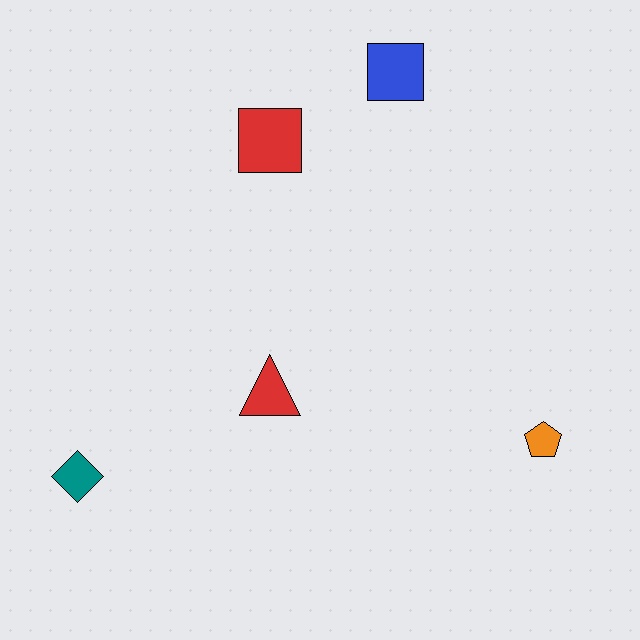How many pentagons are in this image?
There is 1 pentagon.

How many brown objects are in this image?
There are no brown objects.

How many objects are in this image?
There are 5 objects.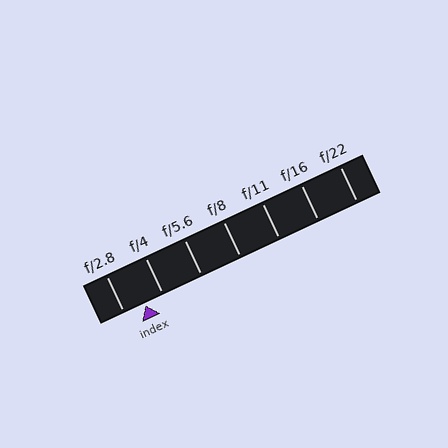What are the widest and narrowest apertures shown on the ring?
The widest aperture shown is f/2.8 and the narrowest is f/22.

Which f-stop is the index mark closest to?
The index mark is closest to f/4.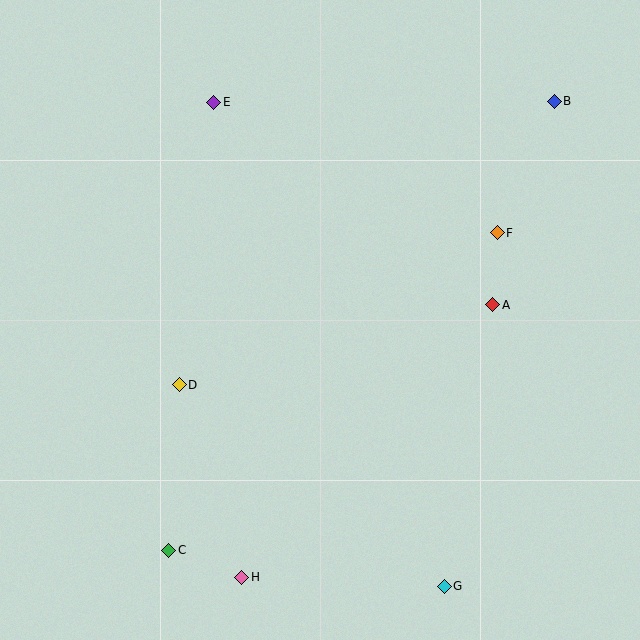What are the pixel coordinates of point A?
Point A is at (493, 305).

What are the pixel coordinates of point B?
Point B is at (554, 101).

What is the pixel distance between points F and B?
The distance between F and B is 144 pixels.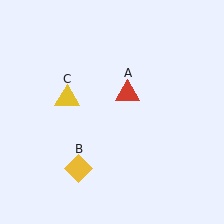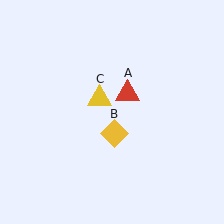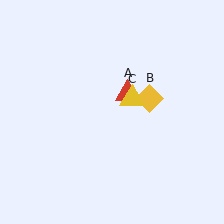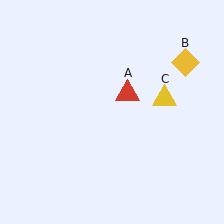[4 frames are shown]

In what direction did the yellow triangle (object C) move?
The yellow triangle (object C) moved right.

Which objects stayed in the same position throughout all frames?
Red triangle (object A) remained stationary.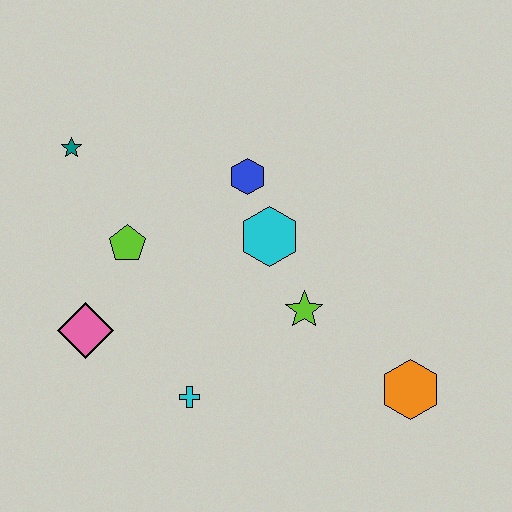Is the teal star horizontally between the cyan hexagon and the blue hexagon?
No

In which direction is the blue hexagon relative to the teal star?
The blue hexagon is to the right of the teal star.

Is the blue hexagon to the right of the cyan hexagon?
No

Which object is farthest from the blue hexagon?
The orange hexagon is farthest from the blue hexagon.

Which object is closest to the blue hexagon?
The cyan hexagon is closest to the blue hexagon.